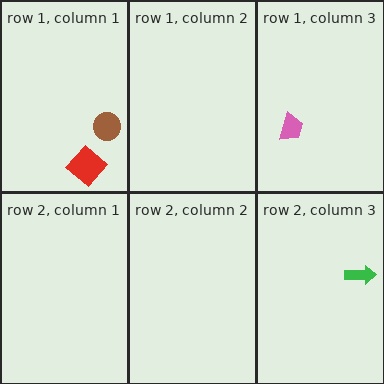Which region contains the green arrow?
The row 2, column 3 region.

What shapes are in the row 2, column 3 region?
The green arrow.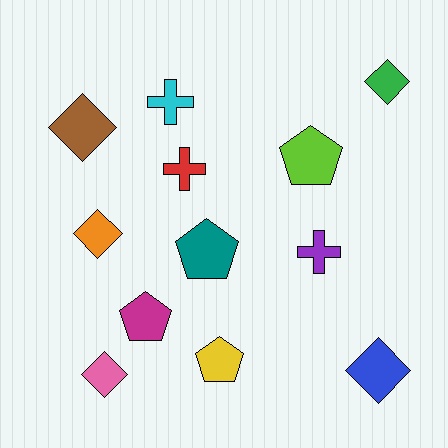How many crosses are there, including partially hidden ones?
There are 3 crosses.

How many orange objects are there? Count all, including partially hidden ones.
There is 1 orange object.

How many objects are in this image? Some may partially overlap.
There are 12 objects.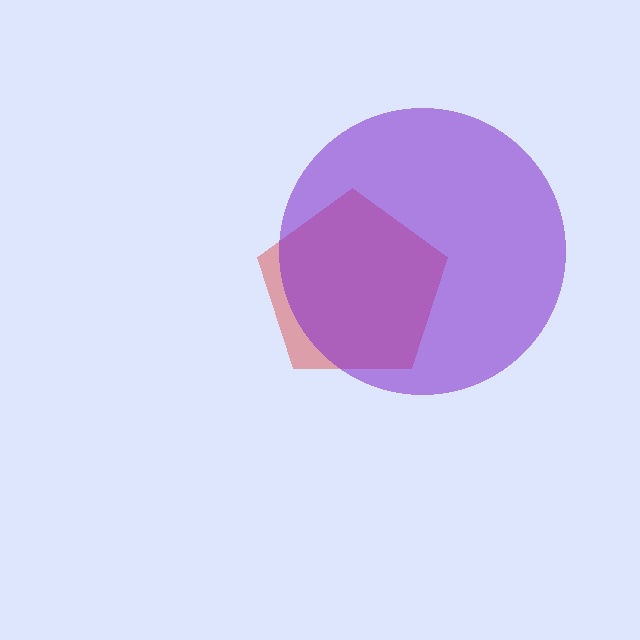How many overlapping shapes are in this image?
There are 2 overlapping shapes in the image.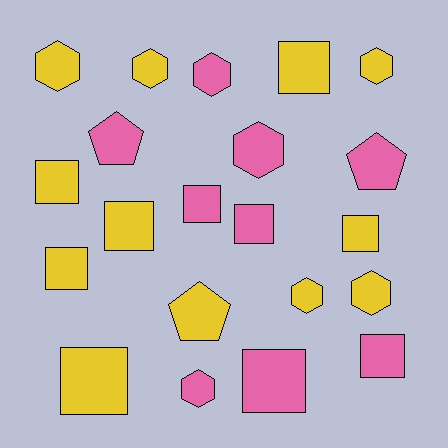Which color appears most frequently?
Yellow, with 12 objects.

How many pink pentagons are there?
There are 2 pink pentagons.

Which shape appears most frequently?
Square, with 10 objects.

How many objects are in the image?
There are 21 objects.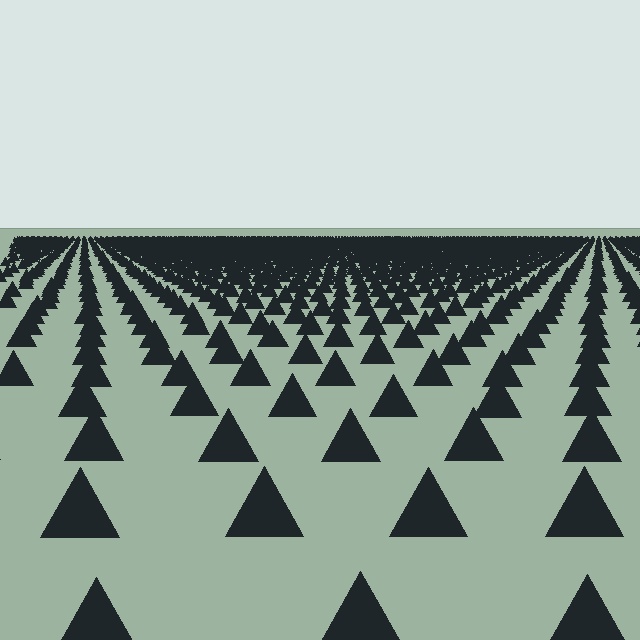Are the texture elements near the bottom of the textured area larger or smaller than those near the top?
Larger. Near the bottom, elements are closer to the viewer and appear at a bigger on-screen size.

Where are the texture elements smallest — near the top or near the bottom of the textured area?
Near the top.